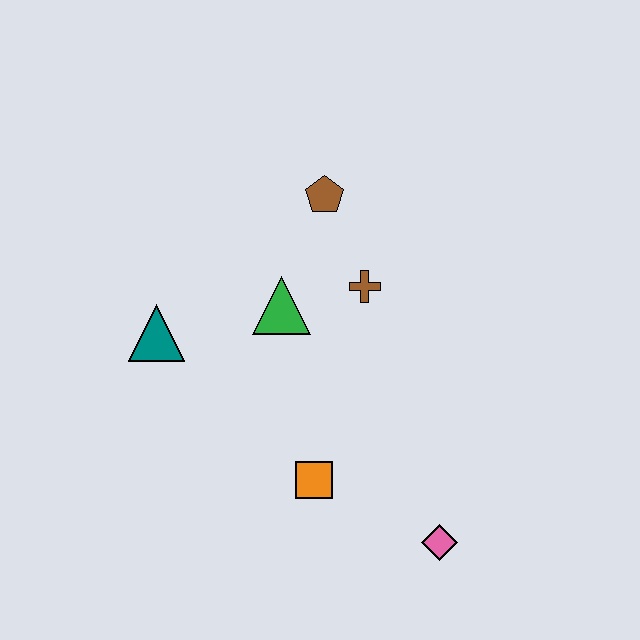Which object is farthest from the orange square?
The brown pentagon is farthest from the orange square.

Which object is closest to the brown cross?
The green triangle is closest to the brown cross.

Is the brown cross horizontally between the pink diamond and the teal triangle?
Yes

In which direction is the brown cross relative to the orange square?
The brown cross is above the orange square.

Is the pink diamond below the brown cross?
Yes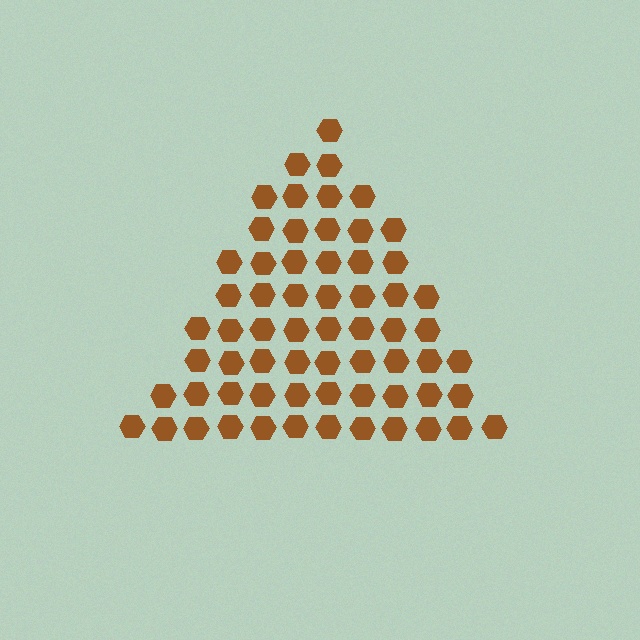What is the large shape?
The large shape is a triangle.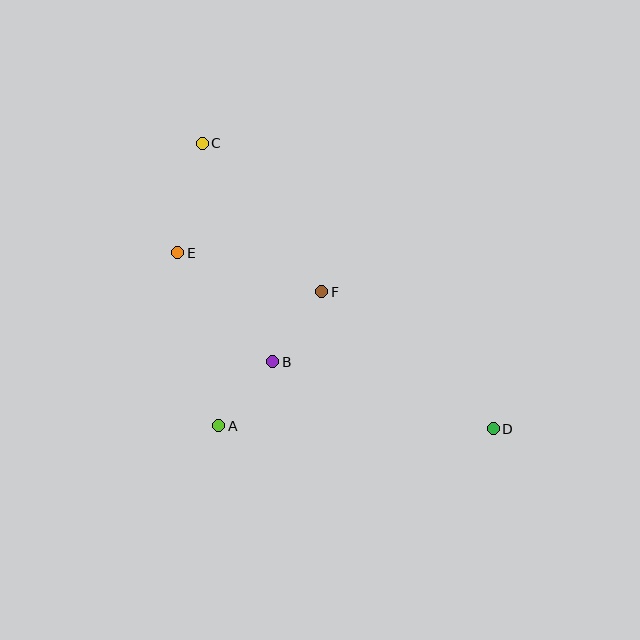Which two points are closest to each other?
Points A and B are closest to each other.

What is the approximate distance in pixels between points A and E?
The distance between A and E is approximately 178 pixels.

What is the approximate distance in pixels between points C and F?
The distance between C and F is approximately 191 pixels.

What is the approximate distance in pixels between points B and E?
The distance between B and E is approximately 145 pixels.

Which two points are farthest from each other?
Points C and D are farthest from each other.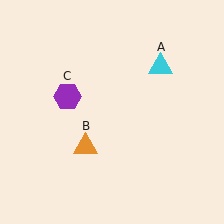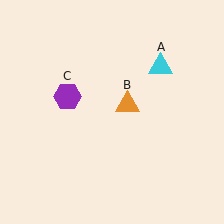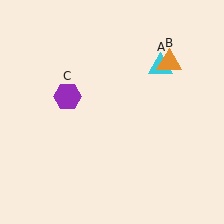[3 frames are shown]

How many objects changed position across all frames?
1 object changed position: orange triangle (object B).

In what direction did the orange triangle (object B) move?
The orange triangle (object B) moved up and to the right.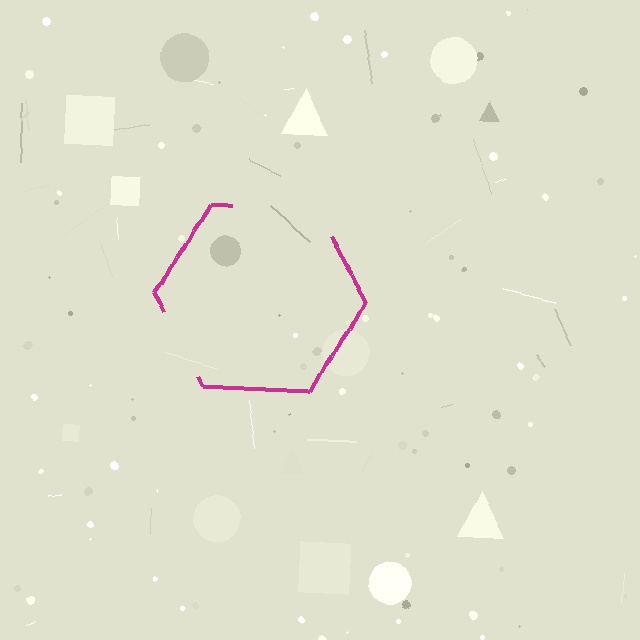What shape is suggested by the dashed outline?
The dashed outline suggests a hexagon.